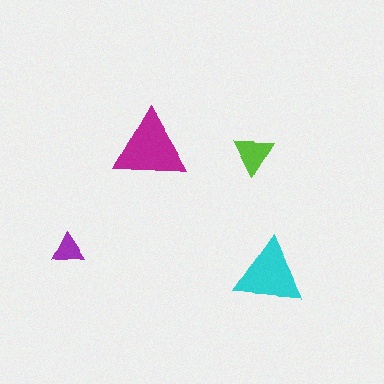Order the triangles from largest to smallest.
the magenta one, the cyan one, the lime one, the purple one.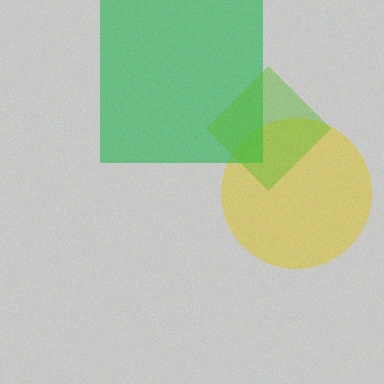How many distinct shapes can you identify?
There are 3 distinct shapes: a yellow circle, a green square, a lime diamond.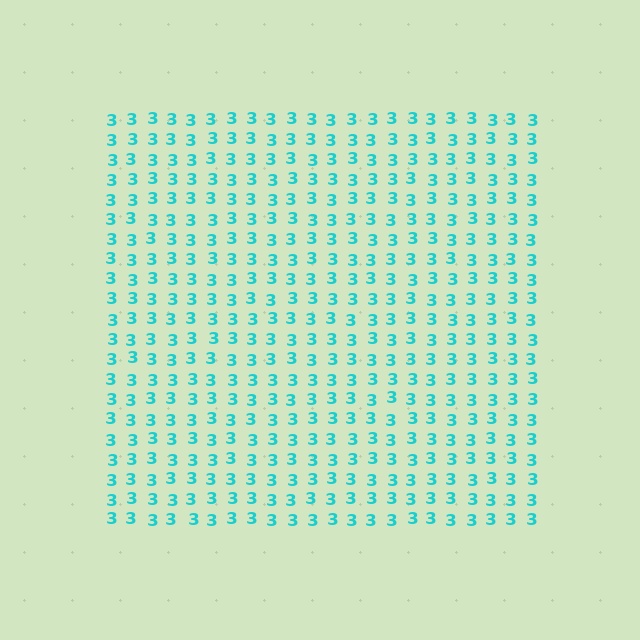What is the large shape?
The large shape is a square.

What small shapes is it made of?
It is made of small digit 3's.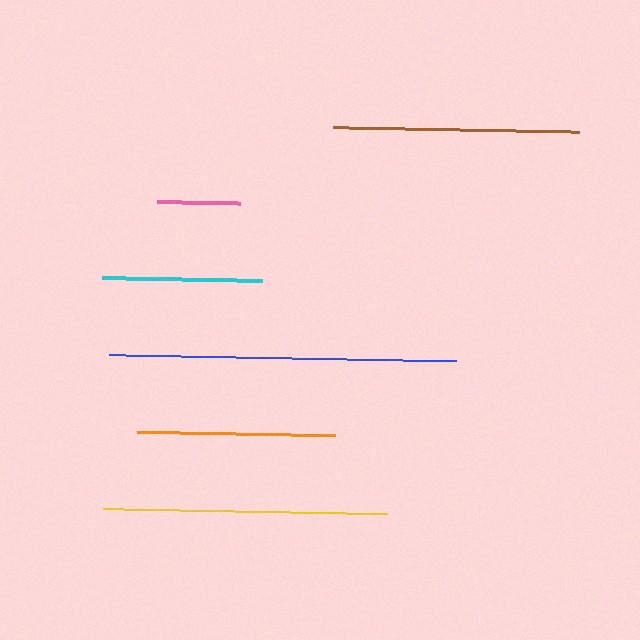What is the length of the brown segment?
The brown segment is approximately 246 pixels long.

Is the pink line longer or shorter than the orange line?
The orange line is longer than the pink line.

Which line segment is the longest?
The blue line is the longest at approximately 347 pixels.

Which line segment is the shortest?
The pink line is the shortest at approximately 83 pixels.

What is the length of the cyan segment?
The cyan segment is approximately 161 pixels long.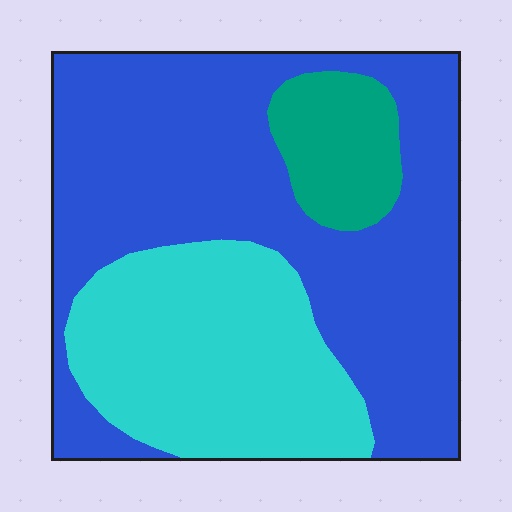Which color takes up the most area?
Blue, at roughly 60%.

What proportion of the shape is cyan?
Cyan covers roughly 30% of the shape.